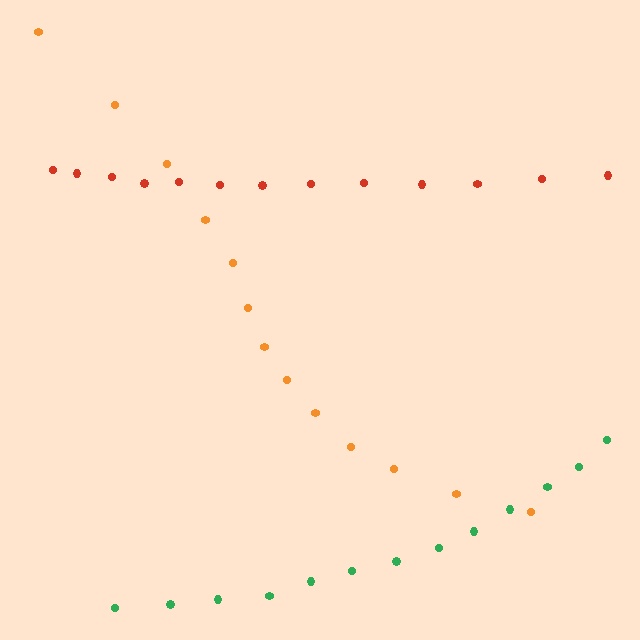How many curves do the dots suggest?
There are 3 distinct paths.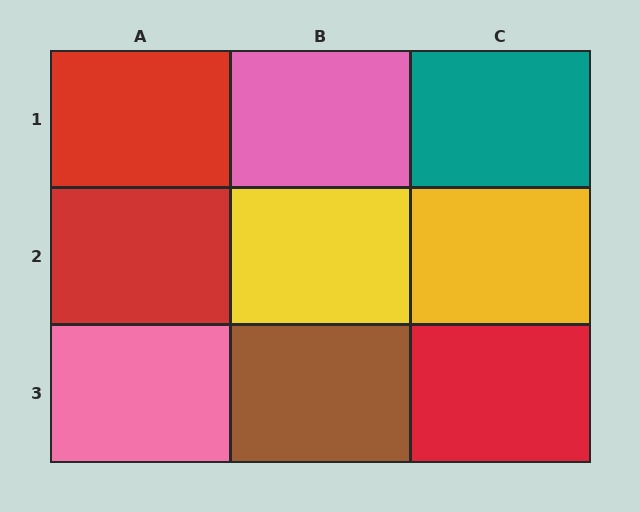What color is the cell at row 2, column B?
Yellow.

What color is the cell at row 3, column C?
Red.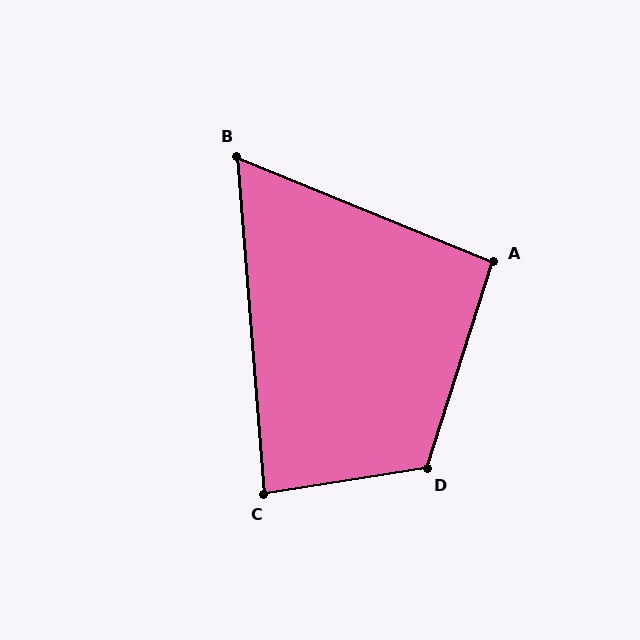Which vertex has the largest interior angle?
D, at approximately 117 degrees.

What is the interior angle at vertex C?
Approximately 86 degrees (approximately right).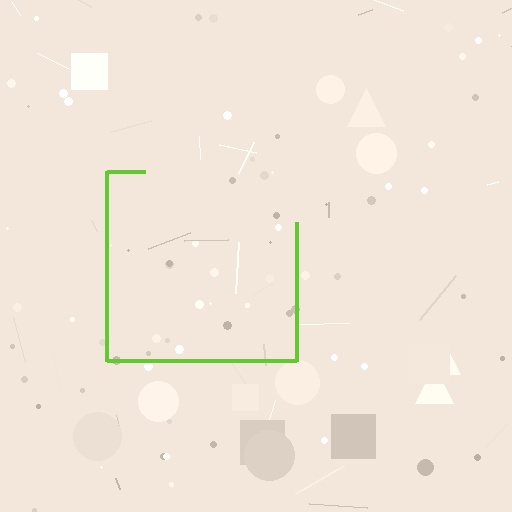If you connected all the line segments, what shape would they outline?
They would outline a square.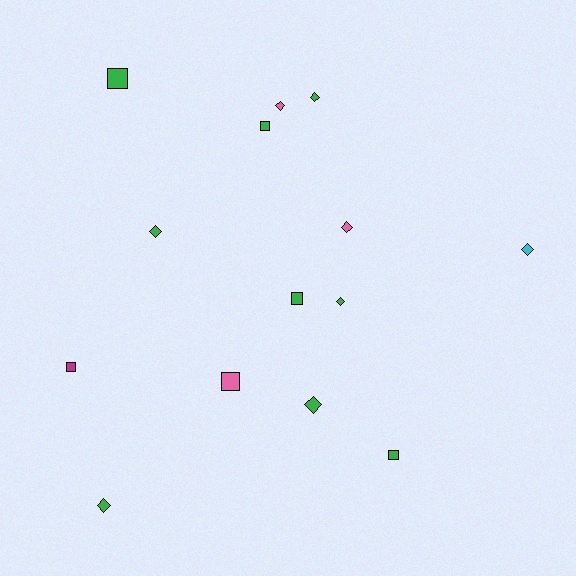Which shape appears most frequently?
Diamond, with 8 objects.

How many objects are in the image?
There are 14 objects.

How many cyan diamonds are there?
There is 1 cyan diamond.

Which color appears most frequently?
Green, with 9 objects.